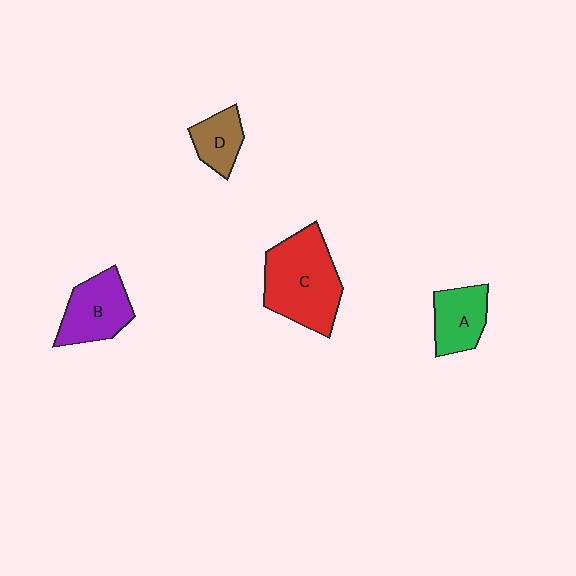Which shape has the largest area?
Shape C (red).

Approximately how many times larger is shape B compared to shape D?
Approximately 1.6 times.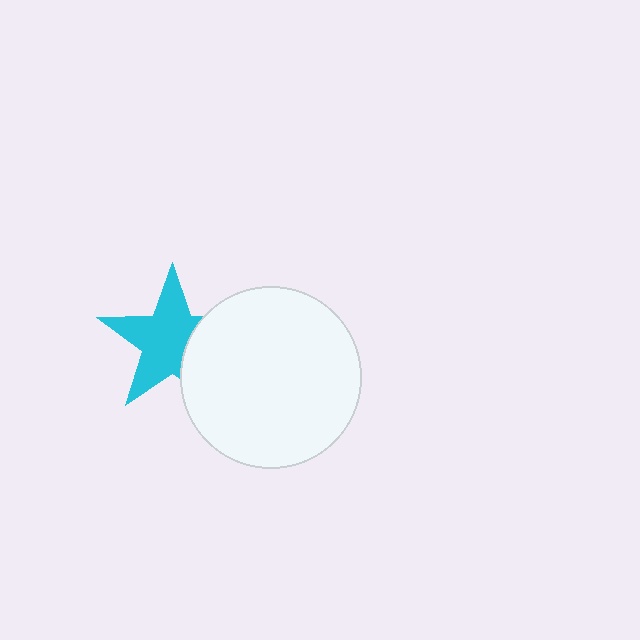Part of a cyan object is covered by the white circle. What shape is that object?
It is a star.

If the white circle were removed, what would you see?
You would see the complete cyan star.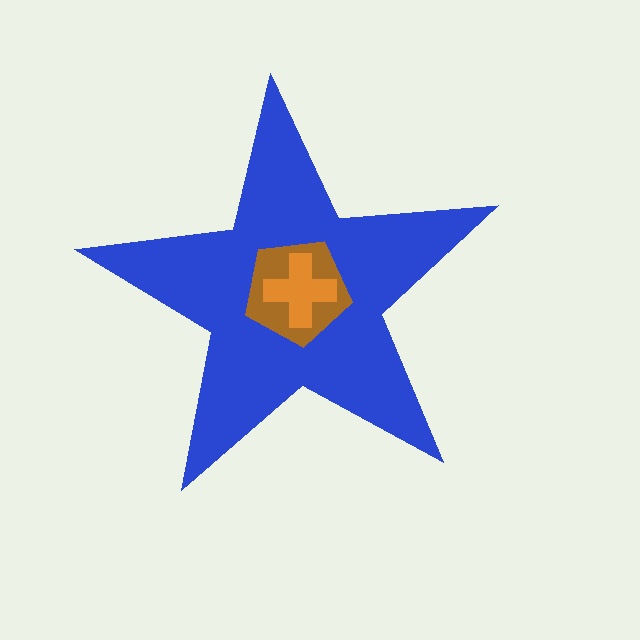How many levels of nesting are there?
3.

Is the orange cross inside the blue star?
Yes.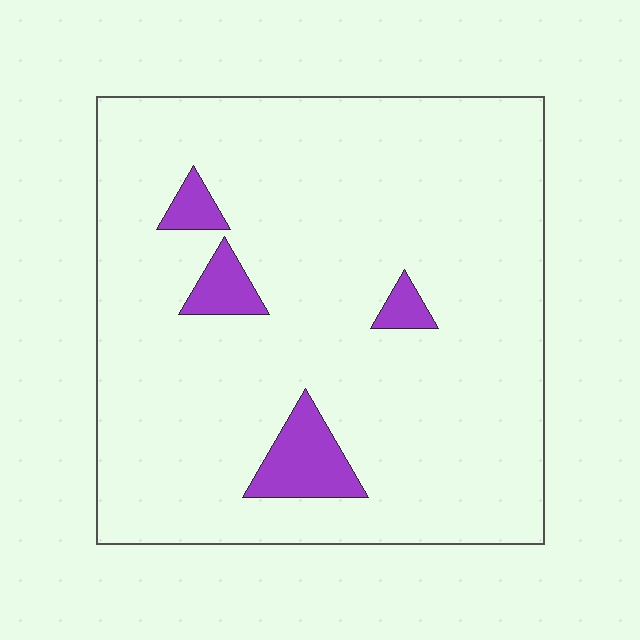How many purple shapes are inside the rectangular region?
4.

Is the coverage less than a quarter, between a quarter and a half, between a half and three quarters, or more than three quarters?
Less than a quarter.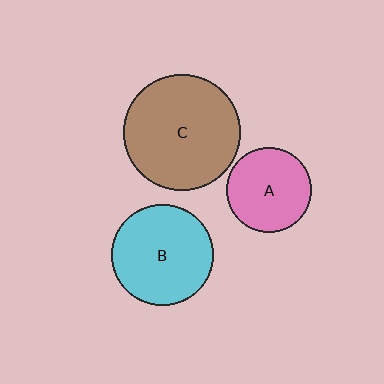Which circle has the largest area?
Circle C (brown).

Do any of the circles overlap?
No, none of the circles overlap.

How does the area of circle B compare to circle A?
Approximately 1.4 times.